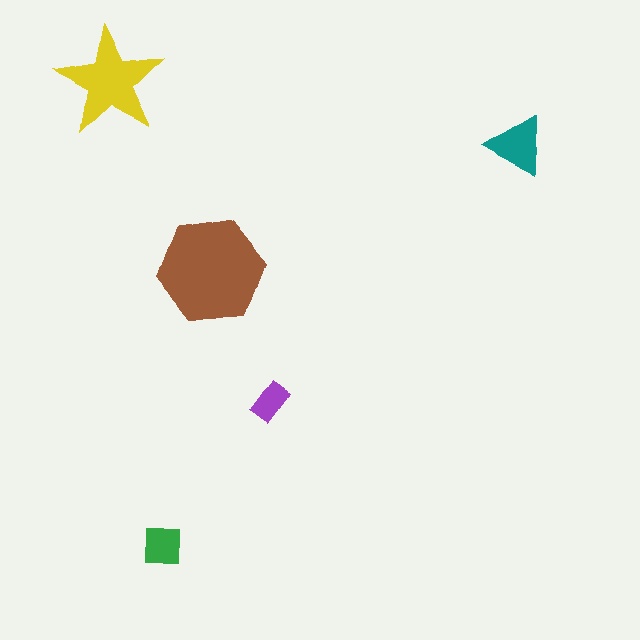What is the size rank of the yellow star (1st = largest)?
2nd.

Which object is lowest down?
The green square is bottommost.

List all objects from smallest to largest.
The purple rectangle, the green square, the teal triangle, the yellow star, the brown hexagon.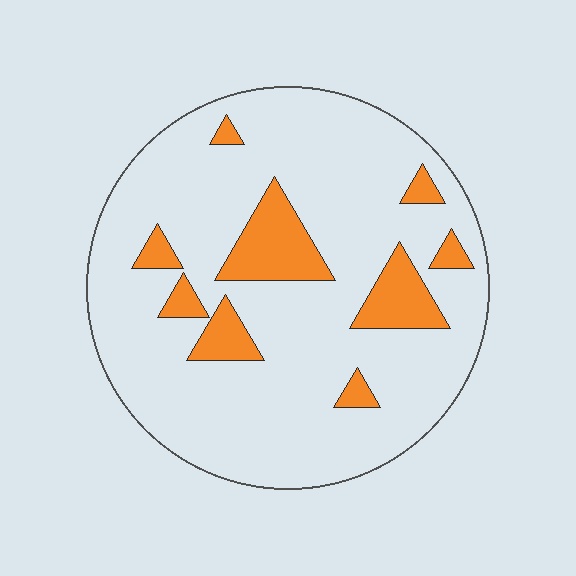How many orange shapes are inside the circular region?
9.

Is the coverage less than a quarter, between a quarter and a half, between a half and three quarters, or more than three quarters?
Less than a quarter.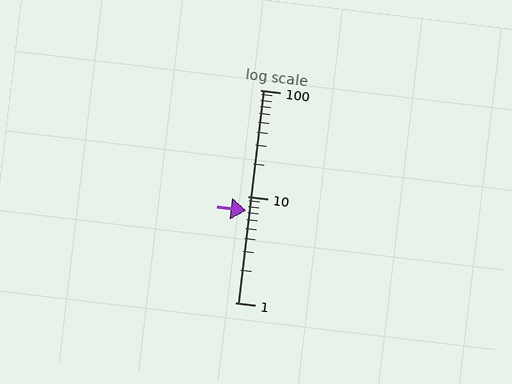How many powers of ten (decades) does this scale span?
The scale spans 2 decades, from 1 to 100.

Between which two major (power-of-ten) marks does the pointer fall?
The pointer is between 1 and 10.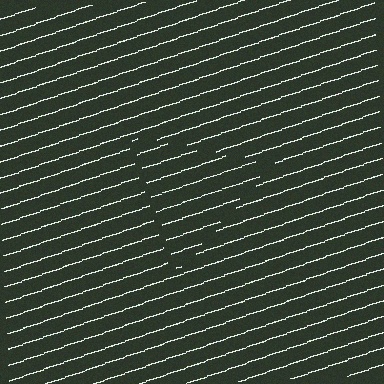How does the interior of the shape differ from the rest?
The interior of the shape contains the same grating, shifted by half a period — the contour is defined by the phase discontinuity where line-ends from the inner and outer gratings abut.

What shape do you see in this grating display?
An illusory triangle. The interior of the shape contains the same grating, shifted by half a period — the contour is defined by the phase discontinuity where line-ends from the inner and outer gratings abut.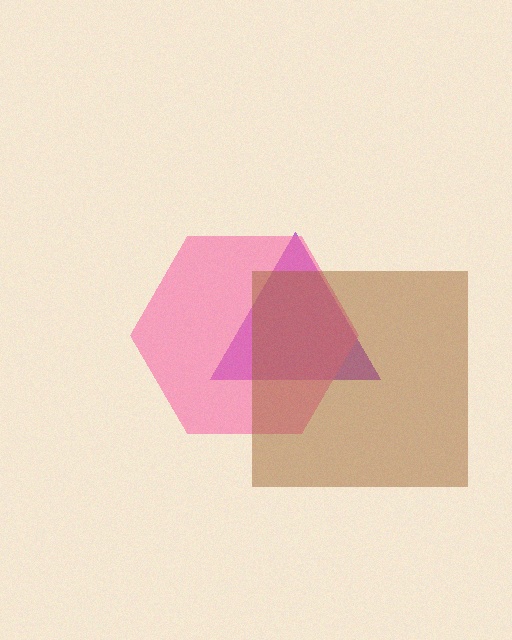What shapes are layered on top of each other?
The layered shapes are: a purple triangle, a pink hexagon, a brown square.